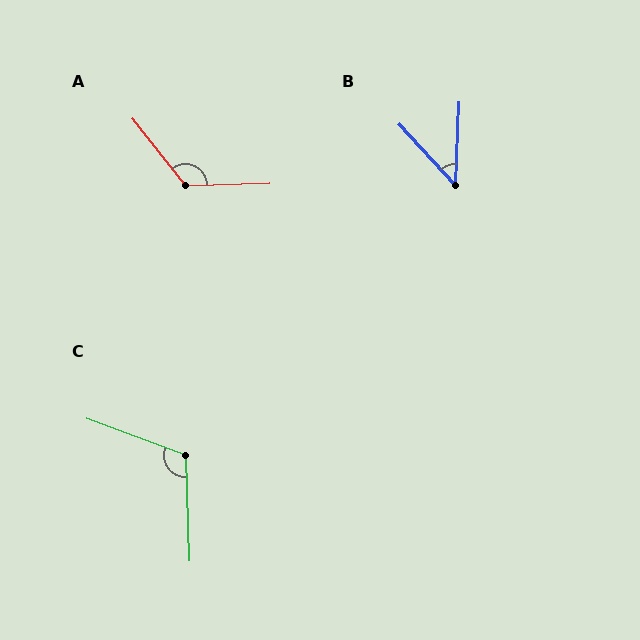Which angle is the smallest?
B, at approximately 45 degrees.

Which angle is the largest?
A, at approximately 126 degrees.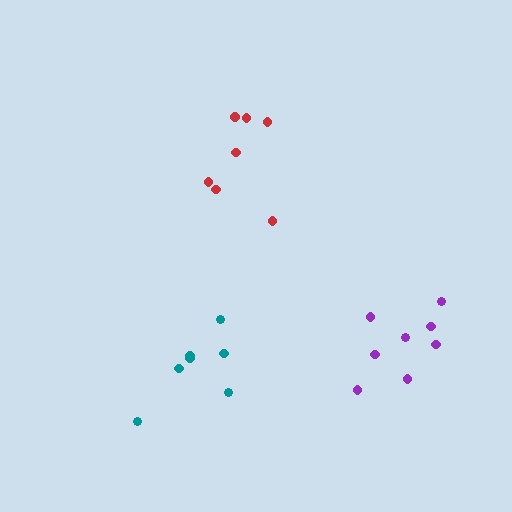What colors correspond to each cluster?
The clusters are colored: teal, purple, red.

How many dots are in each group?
Group 1: 7 dots, Group 2: 8 dots, Group 3: 7 dots (22 total).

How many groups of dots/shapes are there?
There are 3 groups.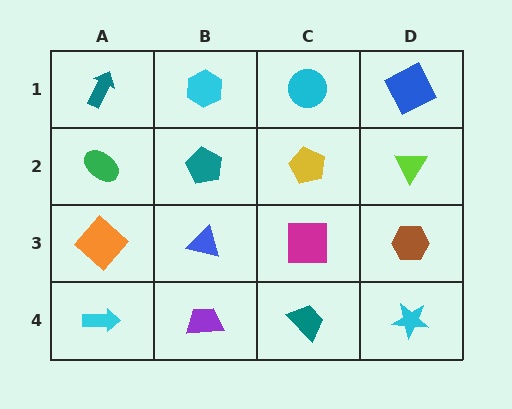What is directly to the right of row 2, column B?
A yellow pentagon.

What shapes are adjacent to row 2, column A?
A teal arrow (row 1, column A), an orange diamond (row 3, column A), a teal pentagon (row 2, column B).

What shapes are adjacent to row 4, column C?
A magenta square (row 3, column C), a purple trapezoid (row 4, column B), a cyan star (row 4, column D).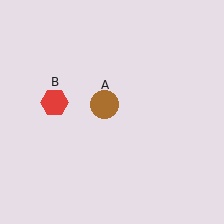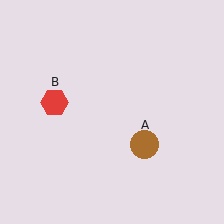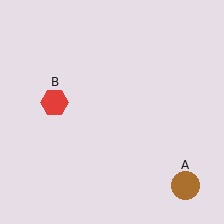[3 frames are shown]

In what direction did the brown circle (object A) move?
The brown circle (object A) moved down and to the right.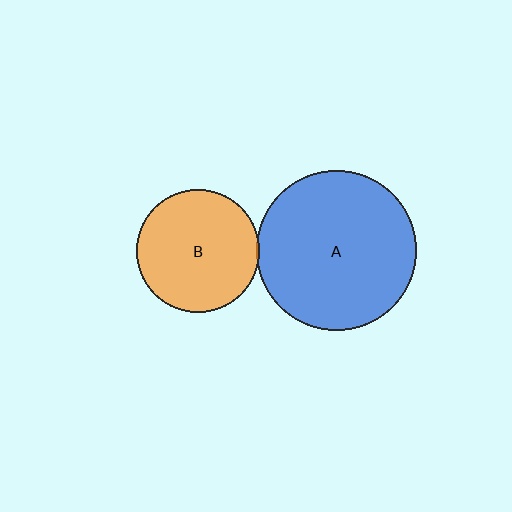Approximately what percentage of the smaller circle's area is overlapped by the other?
Approximately 5%.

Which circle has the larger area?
Circle A (blue).